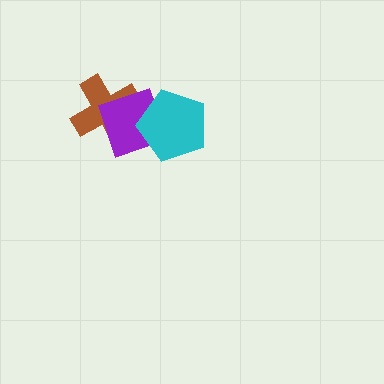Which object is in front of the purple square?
The cyan pentagon is in front of the purple square.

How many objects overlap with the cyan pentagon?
1 object overlaps with the cyan pentagon.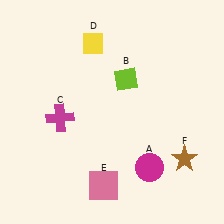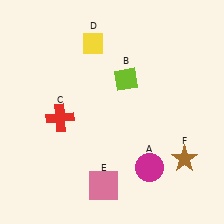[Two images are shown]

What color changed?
The cross (C) changed from magenta in Image 1 to red in Image 2.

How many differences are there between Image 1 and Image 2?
There is 1 difference between the two images.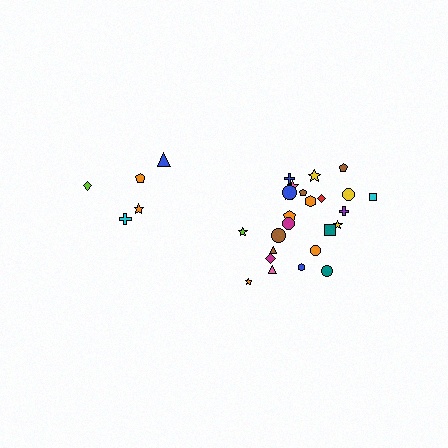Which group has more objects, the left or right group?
The right group.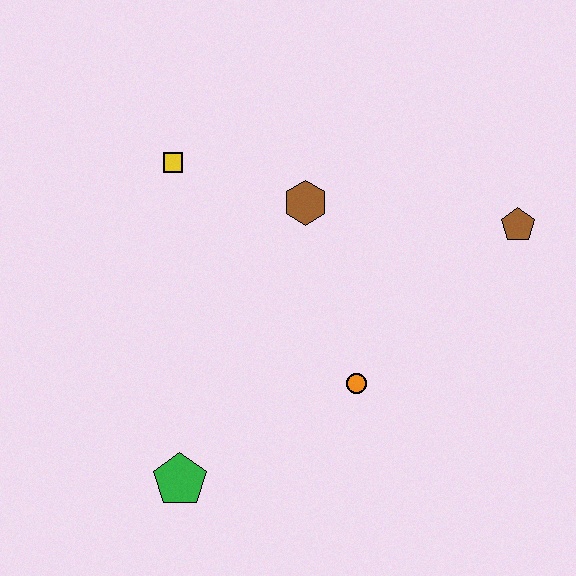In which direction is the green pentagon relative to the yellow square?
The green pentagon is below the yellow square.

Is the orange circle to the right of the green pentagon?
Yes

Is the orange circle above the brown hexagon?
No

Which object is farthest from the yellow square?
The brown pentagon is farthest from the yellow square.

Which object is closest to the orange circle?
The brown hexagon is closest to the orange circle.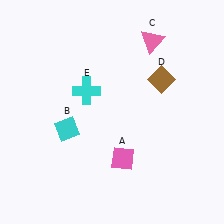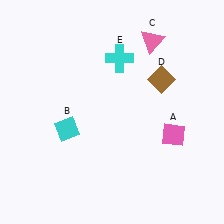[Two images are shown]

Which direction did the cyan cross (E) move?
The cyan cross (E) moved right.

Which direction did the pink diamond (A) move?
The pink diamond (A) moved right.